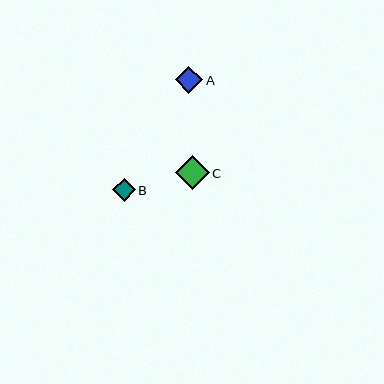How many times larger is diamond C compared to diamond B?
Diamond C is approximately 1.5 times the size of diamond B.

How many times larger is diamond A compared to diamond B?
Diamond A is approximately 1.2 times the size of diamond B.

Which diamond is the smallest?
Diamond B is the smallest with a size of approximately 22 pixels.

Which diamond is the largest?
Diamond C is the largest with a size of approximately 34 pixels.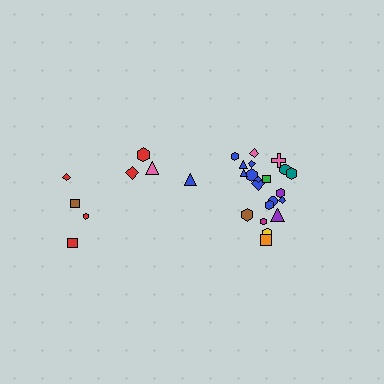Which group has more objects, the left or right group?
The right group.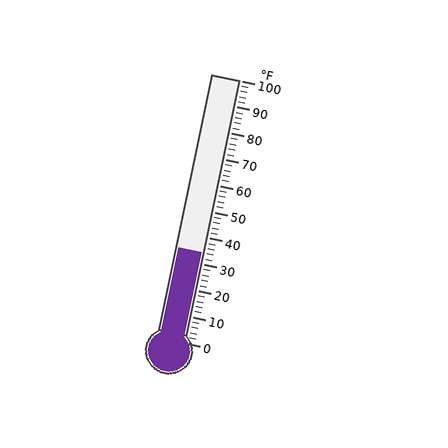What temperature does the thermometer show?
The thermometer shows approximately 34°F.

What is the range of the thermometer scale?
The thermometer scale ranges from 0°F to 100°F.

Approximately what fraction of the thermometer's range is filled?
The thermometer is filled to approximately 35% of its range.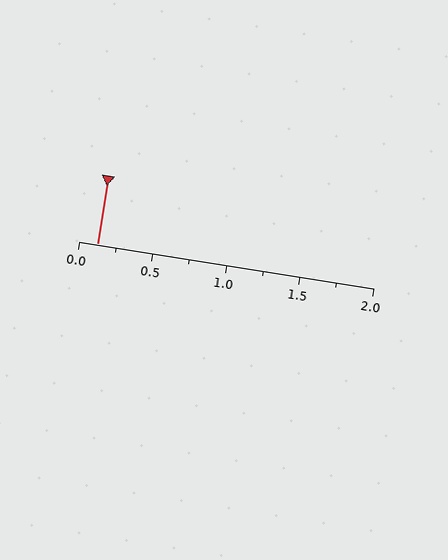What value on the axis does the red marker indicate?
The marker indicates approximately 0.12.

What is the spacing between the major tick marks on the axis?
The major ticks are spaced 0.5 apart.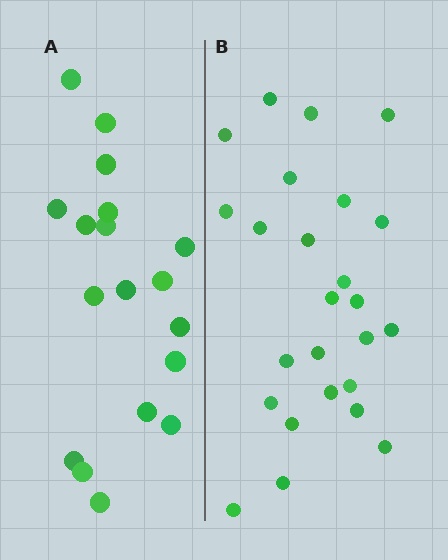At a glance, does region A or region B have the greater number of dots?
Region B (the right region) has more dots.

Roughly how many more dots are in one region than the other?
Region B has roughly 8 or so more dots than region A.